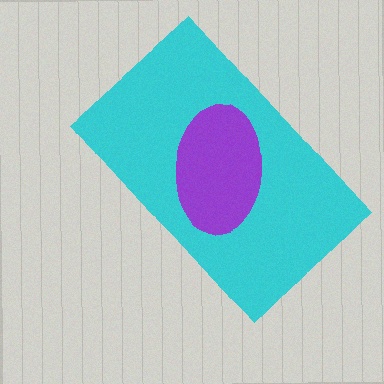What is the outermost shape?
The cyan rectangle.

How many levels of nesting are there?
2.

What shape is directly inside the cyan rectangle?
The purple ellipse.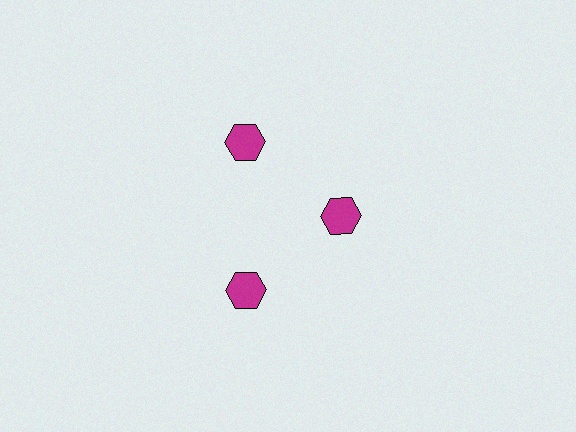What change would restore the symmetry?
The symmetry would be restored by moving it outward, back onto the ring so that all 3 hexagons sit at equal angles and equal distance from the center.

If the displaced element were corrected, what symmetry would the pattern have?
It would have 3-fold rotational symmetry — the pattern would map onto itself every 120 degrees.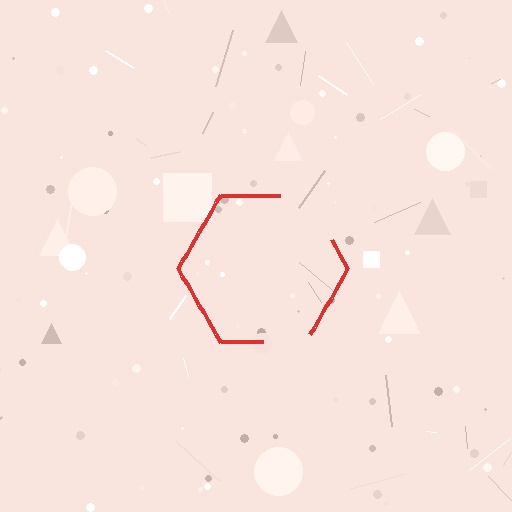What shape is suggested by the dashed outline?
The dashed outline suggests a hexagon.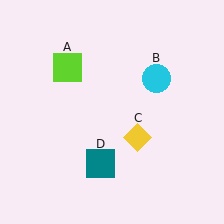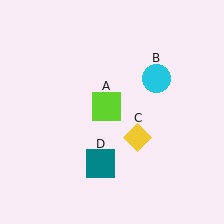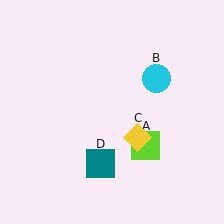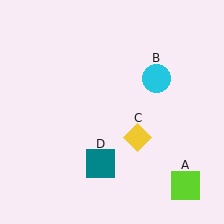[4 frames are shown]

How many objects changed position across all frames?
1 object changed position: lime square (object A).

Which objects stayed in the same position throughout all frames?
Cyan circle (object B) and yellow diamond (object C) and teal square (object D) remained stationary.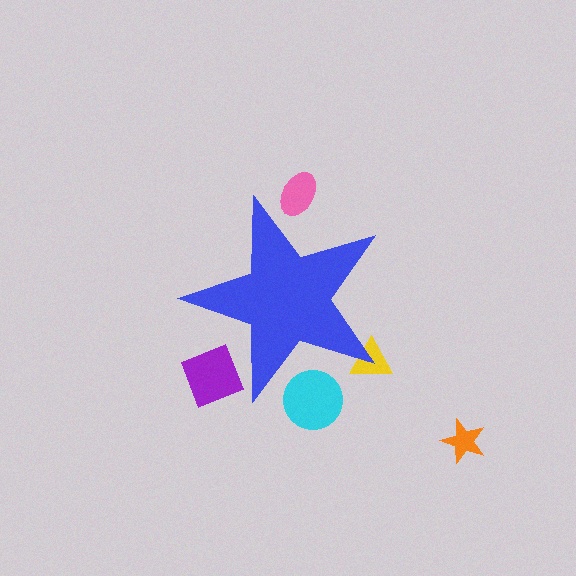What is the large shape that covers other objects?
A blue star.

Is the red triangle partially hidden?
Yes, the red triangle is partially hidden behind the blue star.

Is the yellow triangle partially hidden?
Yes, the yellow triangle is partially hidden behind the blue star.